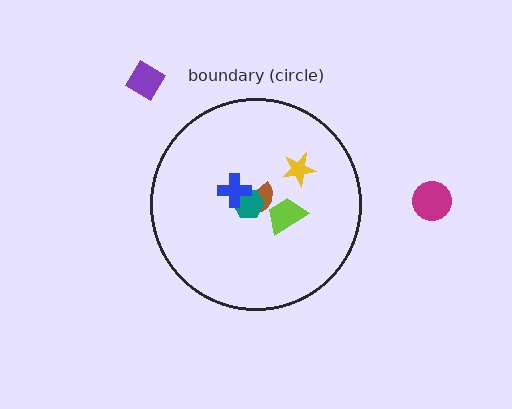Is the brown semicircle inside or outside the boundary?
Inside.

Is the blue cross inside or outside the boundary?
Inside.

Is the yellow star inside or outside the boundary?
Inside.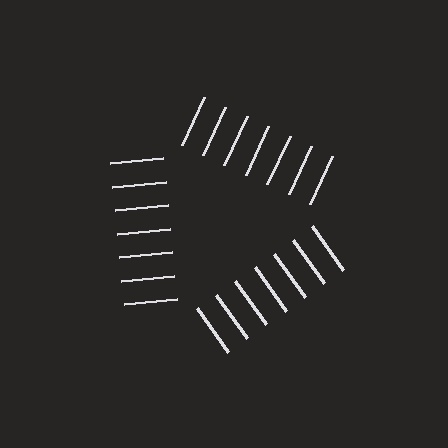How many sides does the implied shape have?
3 sides — the line-ends trace a triangle.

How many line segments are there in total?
21 — 7 along each of the 3 edges.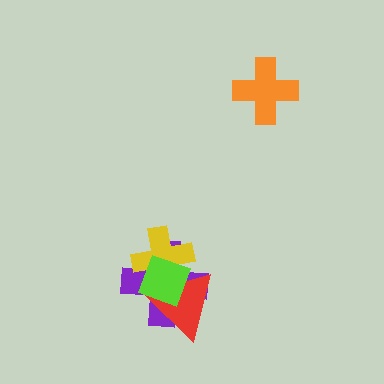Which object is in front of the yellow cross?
The lime diamond is in front of the yellow cross.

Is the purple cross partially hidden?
Yes, it is partially covered by another shape.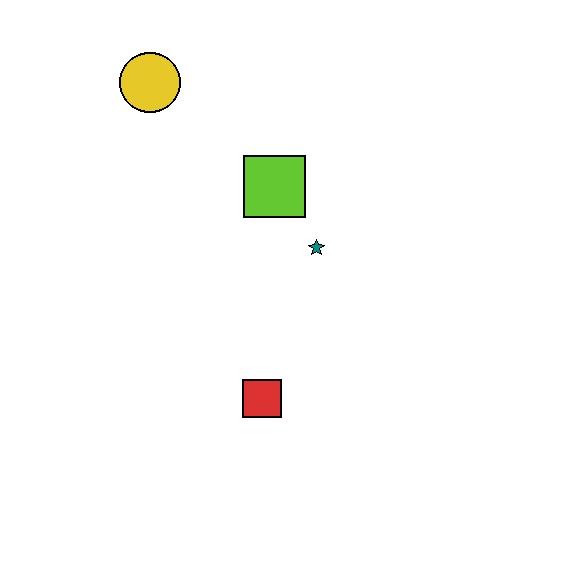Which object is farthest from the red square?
The yellow circle is farthest from the red square.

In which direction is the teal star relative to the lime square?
The teal star is below the lime square.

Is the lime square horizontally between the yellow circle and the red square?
No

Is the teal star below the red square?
No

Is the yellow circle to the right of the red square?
No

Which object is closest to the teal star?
The lime square is closest to the teal star.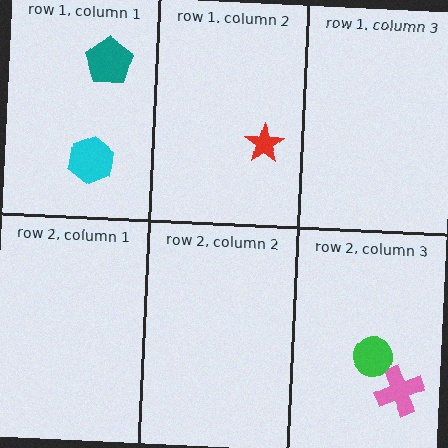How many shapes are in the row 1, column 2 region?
1.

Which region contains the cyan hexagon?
The row 1, column 1 region.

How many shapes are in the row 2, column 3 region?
2.